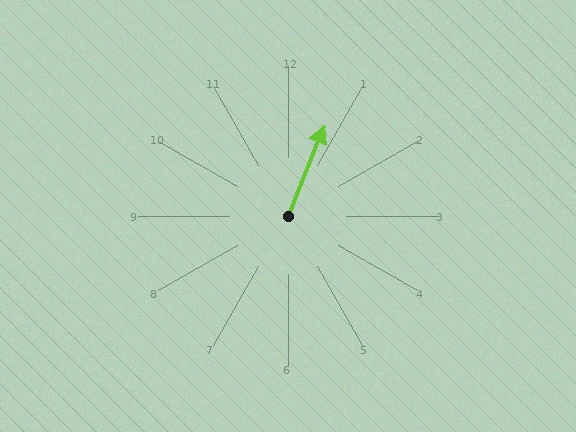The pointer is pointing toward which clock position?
Roughly 1 o'clock.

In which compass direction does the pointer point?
North.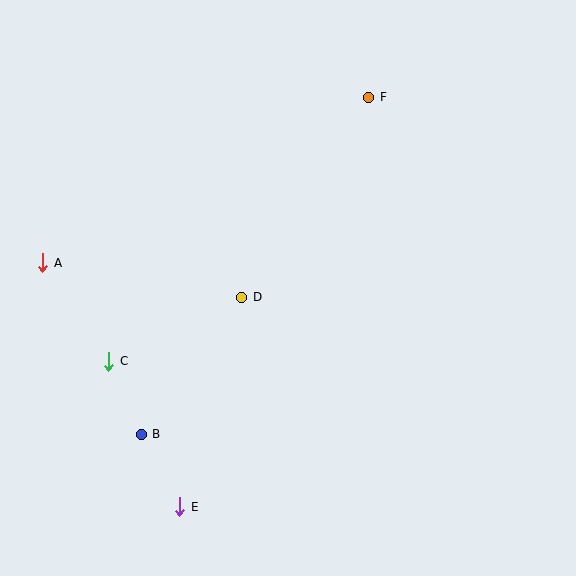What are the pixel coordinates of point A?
Point A is at (43, 263).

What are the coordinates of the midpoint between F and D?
The midpoint between F and D is at (305, 197).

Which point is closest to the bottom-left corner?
Point E is closest to the bottom-left corner.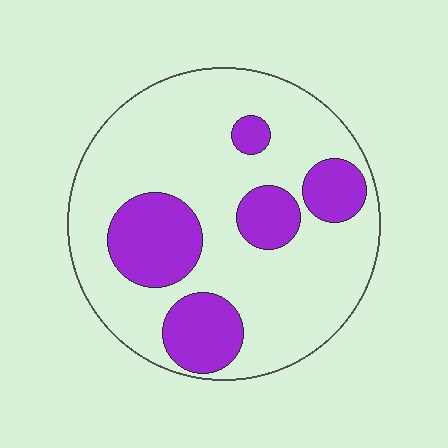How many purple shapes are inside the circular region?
5.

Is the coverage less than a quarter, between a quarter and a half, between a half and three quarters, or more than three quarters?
Between a quarter and a half.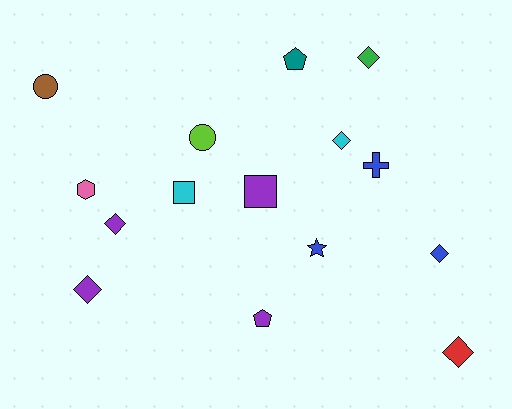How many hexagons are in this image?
There is 1 hexagon.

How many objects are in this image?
There are 15 objects.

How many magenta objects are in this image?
There are no magenta objects.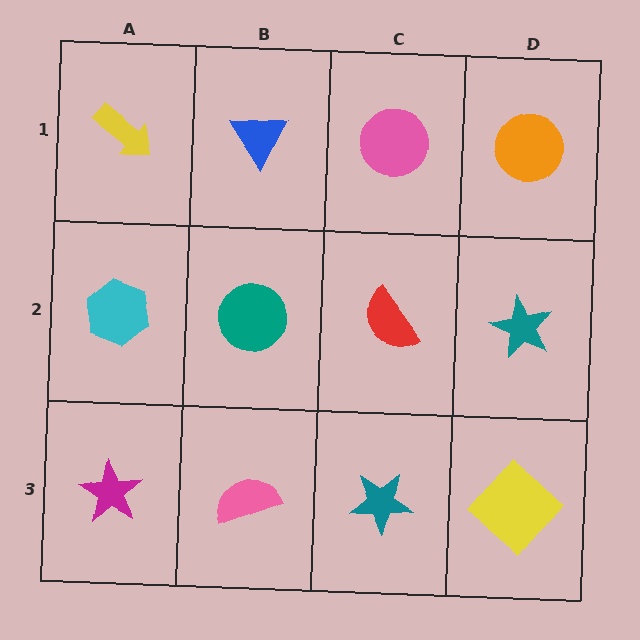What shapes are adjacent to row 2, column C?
A pink circle (row 1, column C), a teal star (row 3, column C), a teal circle (row 2, column B), a teal star (row 2, column D).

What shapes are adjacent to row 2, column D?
An orange circle (row 1, column D), a yellow diamond (row 3, column D), a red semicircle (row 2, column C).